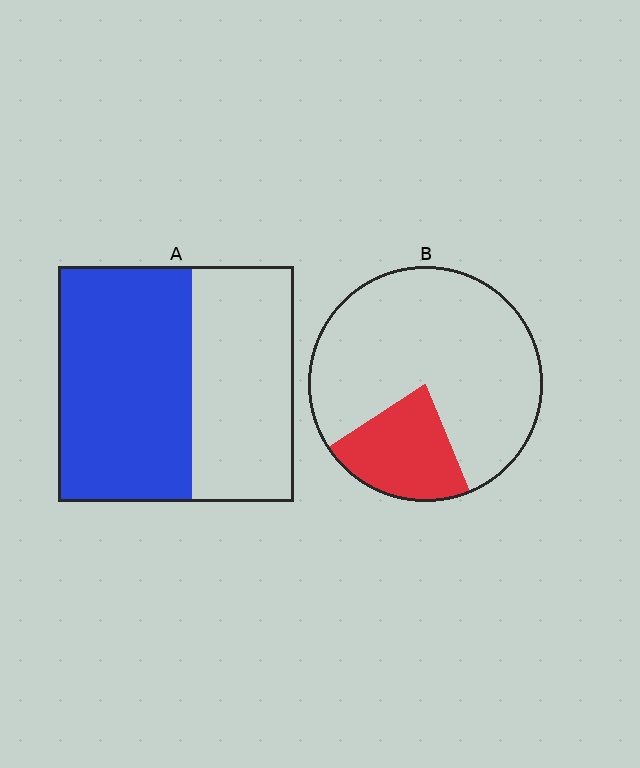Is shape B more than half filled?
No.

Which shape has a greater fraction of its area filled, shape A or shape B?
Shape A.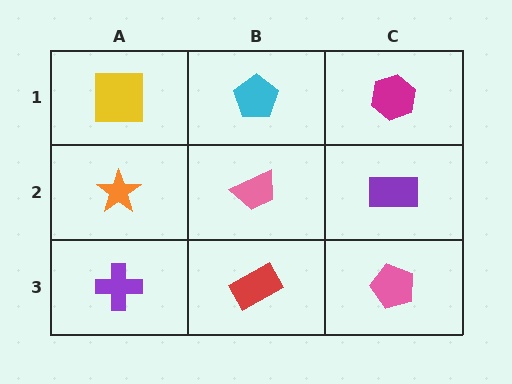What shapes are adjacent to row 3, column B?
A pink trapezoid (row 2, column B), a purple cross (row 3, column A), a pink pentagon (row 3, column C).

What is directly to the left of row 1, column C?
A cyan pentagon.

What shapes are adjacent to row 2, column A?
A yellow square (row 1, column A), a purple cross (row 3, column A), a pink trapezoid (row 2, column B).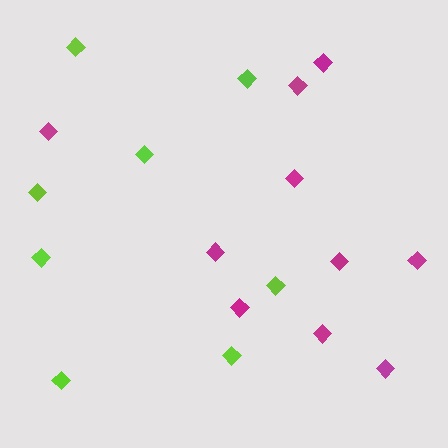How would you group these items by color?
There are 2 groups: one group of lime diamonds (8) and one group of magenta diamonds (10).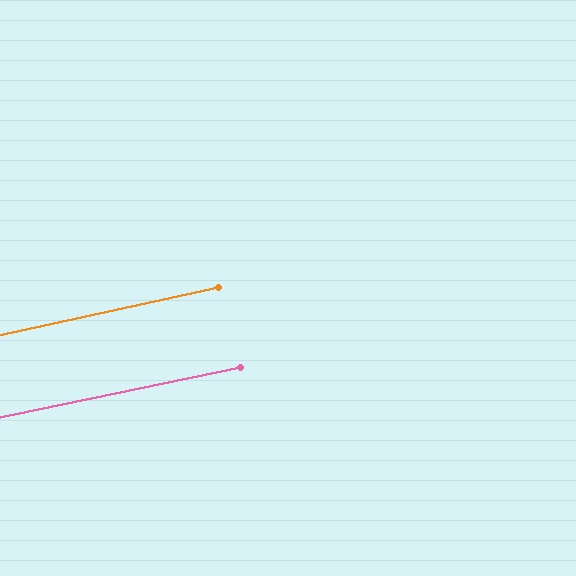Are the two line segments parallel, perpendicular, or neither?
Parallel — their directions differ by only 0.4°.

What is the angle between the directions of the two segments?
Approximately 0 degrees.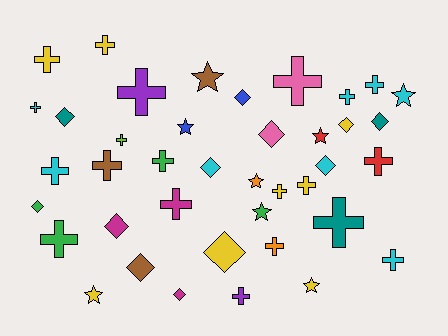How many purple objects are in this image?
There are 2 purple objects.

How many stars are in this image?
There are 8 stars.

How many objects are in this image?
There are 40 objects.